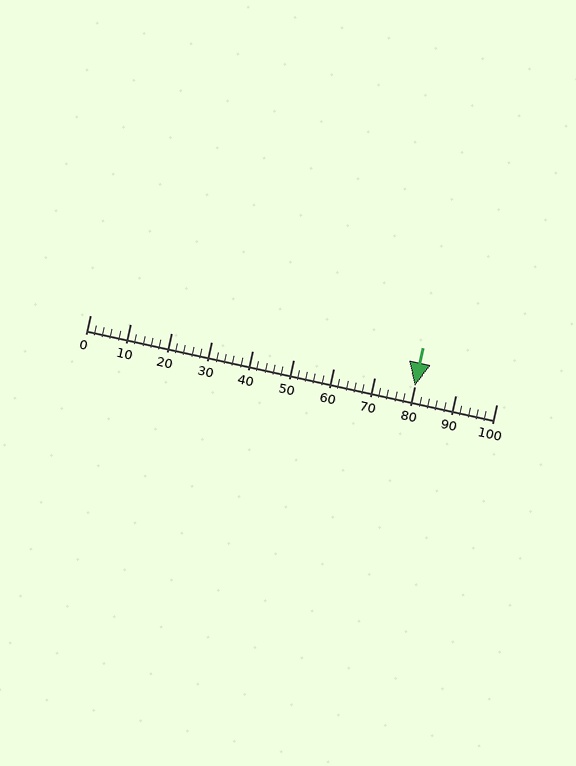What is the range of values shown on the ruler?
The ruler shows values from 0 to 100.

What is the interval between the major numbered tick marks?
The major tick marks are spaced 10 units apart.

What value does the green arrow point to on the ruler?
The green arrow points to approximately 80.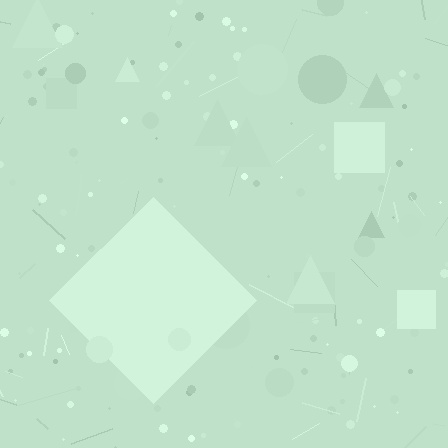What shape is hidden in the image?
A diamond is hidden in the image.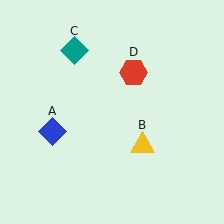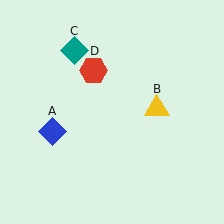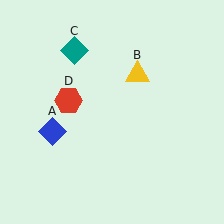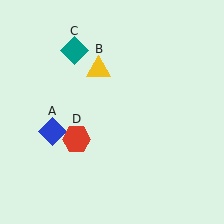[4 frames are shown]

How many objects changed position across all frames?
2 objects changed position: yellow triangle (object B), red hexagon (object D).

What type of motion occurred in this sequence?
The yellow triangle (object B), red hexagon (object D) rotated counterclockwise around the center of the scene.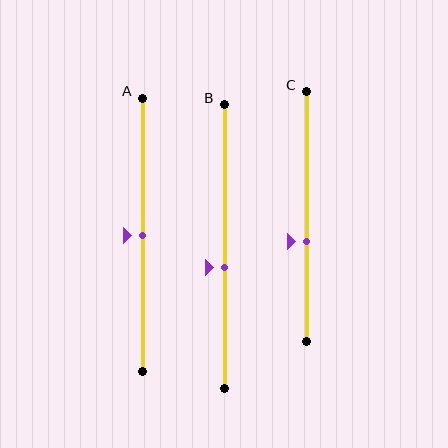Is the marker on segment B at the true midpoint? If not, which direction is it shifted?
No, the marker on segment B is shifted downward by about 7% of the segment length.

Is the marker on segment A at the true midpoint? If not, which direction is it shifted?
Yes, the marker on segment A is at the true midpoint.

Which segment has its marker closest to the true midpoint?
Segment A has its marker closest to the true midpoint.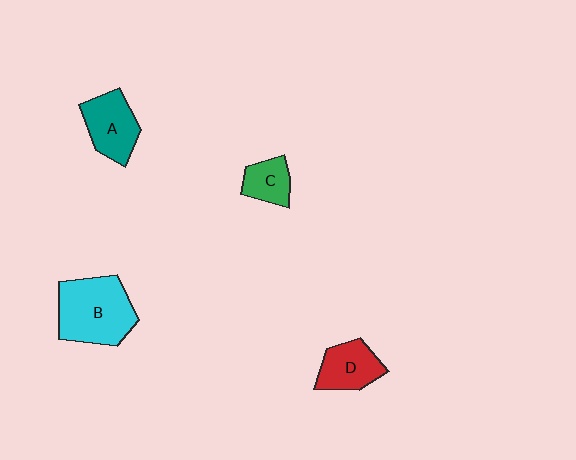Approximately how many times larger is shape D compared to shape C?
Approximately 1.4 times.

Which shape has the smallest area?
Shape C (green).